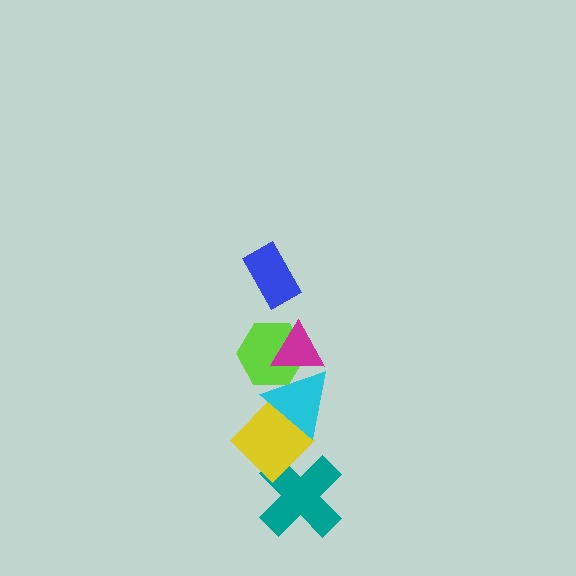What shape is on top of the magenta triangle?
The blue rectangle is on top of the magenta triangle.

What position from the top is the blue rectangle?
The blue rectangle is 1st from the top.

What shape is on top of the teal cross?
The yellow diamond is on top of the teal cross.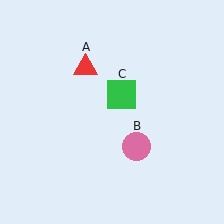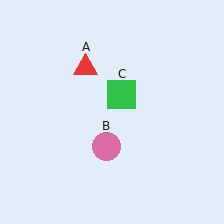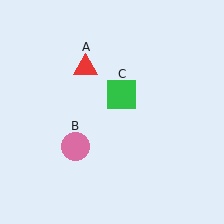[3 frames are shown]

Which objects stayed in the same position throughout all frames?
Red triangle (object A) and green square (object C) remained stationary.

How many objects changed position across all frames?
1 object changed position: pink circle (object B).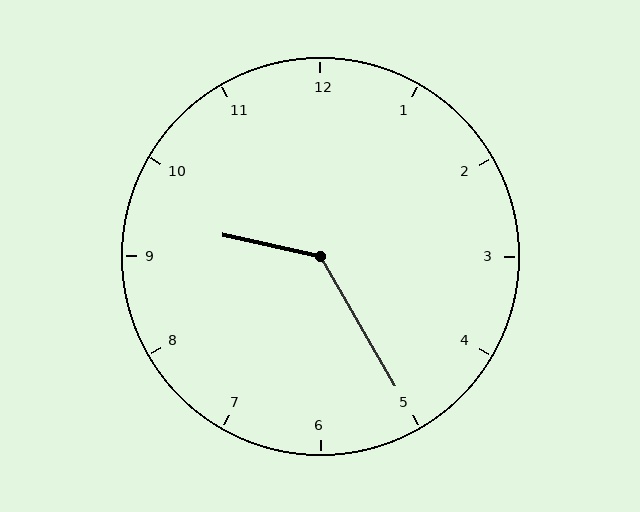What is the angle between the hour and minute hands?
Approximately 132 degrees.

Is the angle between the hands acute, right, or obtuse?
It is obtuse.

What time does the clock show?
9:25.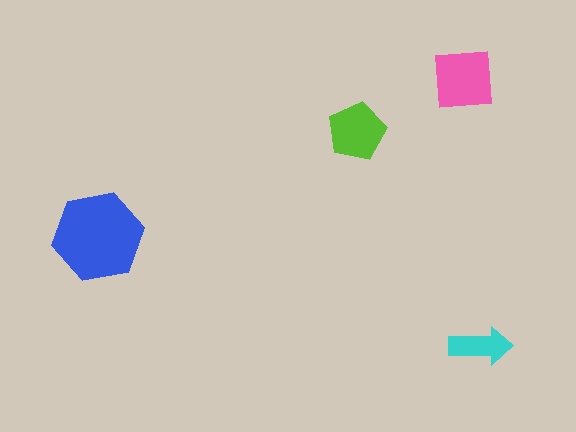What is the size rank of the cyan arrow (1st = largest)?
4th.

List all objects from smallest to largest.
The cyan arrow, the lime pentagon, the pink square, the blue hexagon.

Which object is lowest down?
The cyan arrow is bottommost.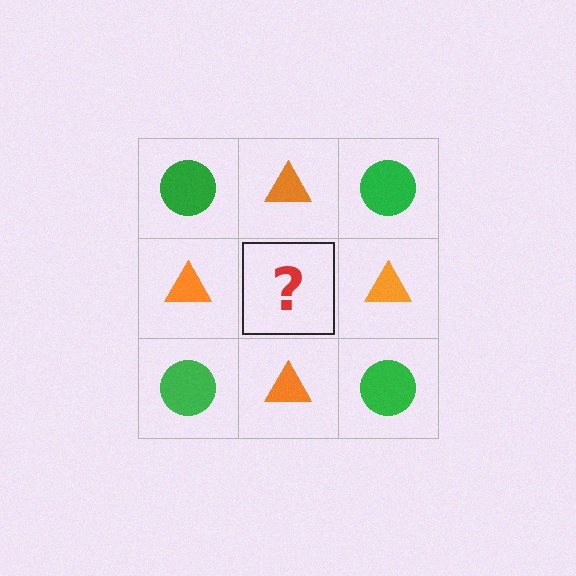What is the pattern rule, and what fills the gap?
The rule is that it alternates green circle and orange triangle in a checkerboard pattern. The gap should be filled with a green circle.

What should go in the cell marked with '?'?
The missing cell should contain a green circle.